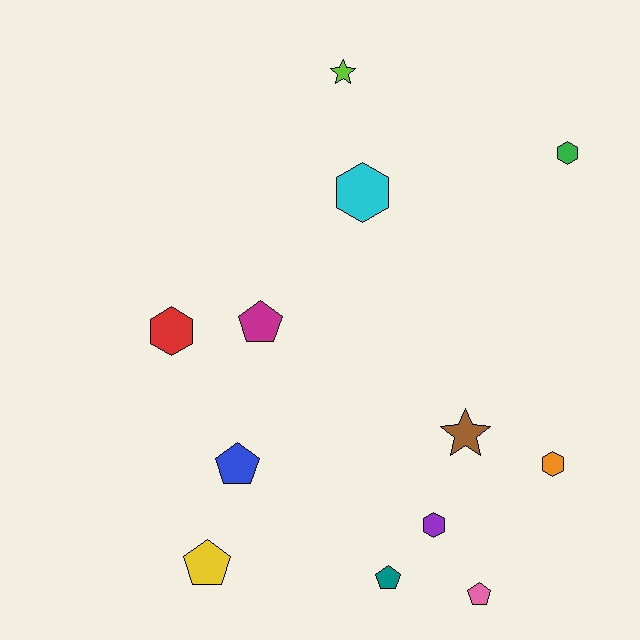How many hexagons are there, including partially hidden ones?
There are 5 hexagons.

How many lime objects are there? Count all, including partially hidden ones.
There is 1 lime object.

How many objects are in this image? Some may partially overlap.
There are 12 objects.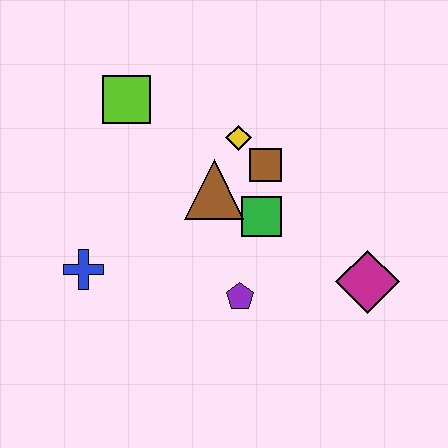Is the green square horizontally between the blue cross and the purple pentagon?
No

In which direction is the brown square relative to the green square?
The brown square is above the green square.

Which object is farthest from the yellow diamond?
The blue cross is farthest from the yellow diamond.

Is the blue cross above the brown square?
No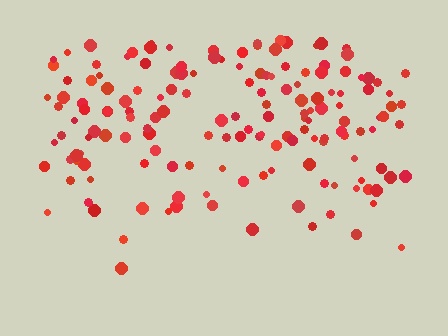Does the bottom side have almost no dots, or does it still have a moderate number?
Still a moderate number, just noticeably fewer than the top.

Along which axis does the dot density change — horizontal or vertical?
Vertical.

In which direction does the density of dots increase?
From bottom to top, with the top side densest.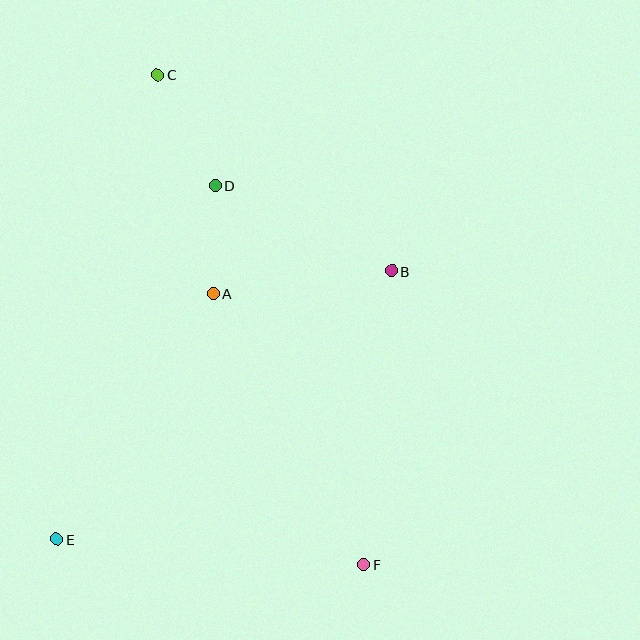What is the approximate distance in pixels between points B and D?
The distance between B and D is approximately 196 pixels.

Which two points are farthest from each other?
Points C and F are farthest from each other.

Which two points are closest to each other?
Points A and D are closest to each other.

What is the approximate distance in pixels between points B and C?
The distance between B and C is approximately 305 pixels.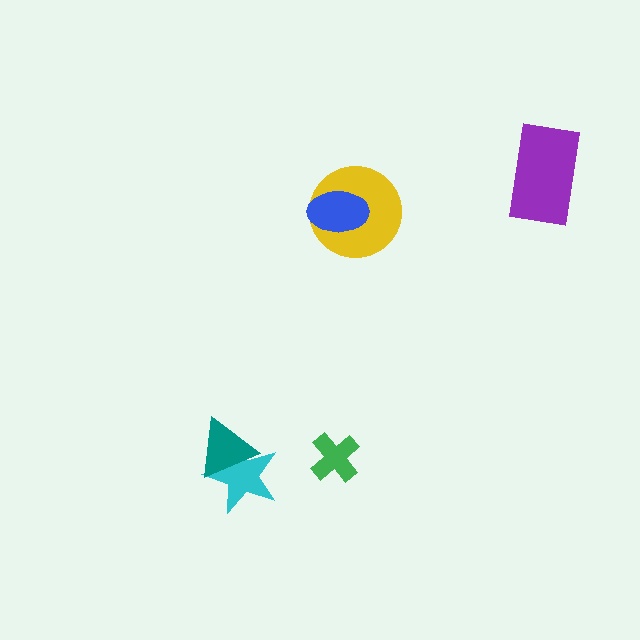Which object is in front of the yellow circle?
The blue ellipse is in front of the yellow circle.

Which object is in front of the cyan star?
The teal triangle is in front of the cyan star.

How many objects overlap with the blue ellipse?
1 object overlaps with the blue ellipse.